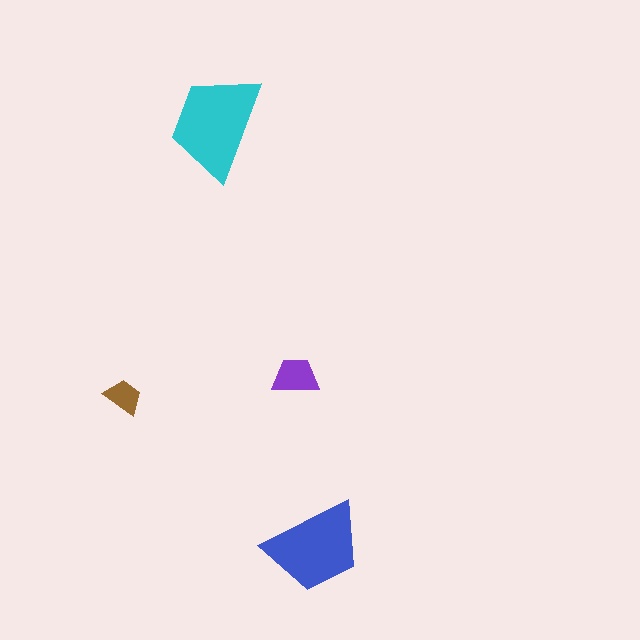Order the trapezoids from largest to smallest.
the cyan one, the blue one, the purple one, the brown one.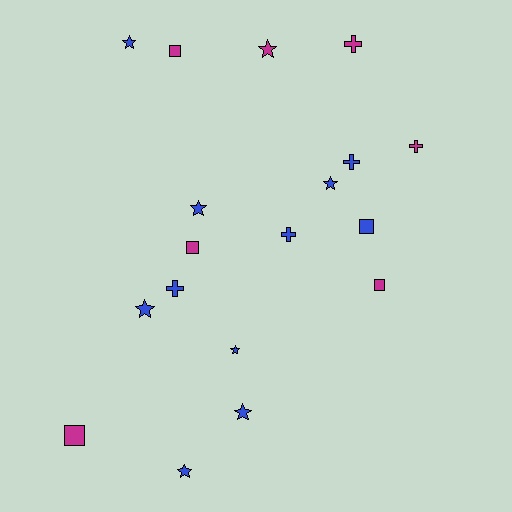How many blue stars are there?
There are 7 blue stars.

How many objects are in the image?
There are 18 objects.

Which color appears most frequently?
Blue, with 11 objects.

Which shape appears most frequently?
Star, with 8 objects.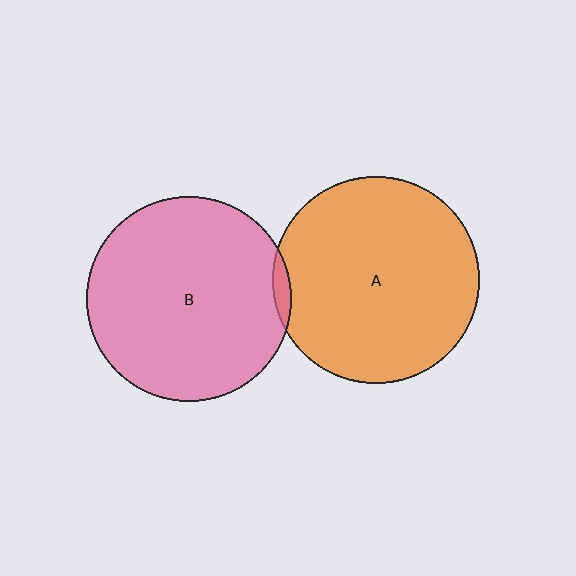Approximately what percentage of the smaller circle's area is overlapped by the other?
Approximately 5%.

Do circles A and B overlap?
Yes.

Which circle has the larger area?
Circle A (orange).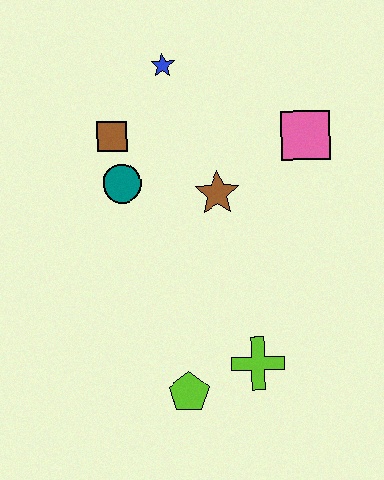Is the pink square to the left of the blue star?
No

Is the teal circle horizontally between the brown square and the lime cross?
Yes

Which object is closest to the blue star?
The brown square is closest to the blue star.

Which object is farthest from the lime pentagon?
The blue star is farthest from the lime pentagon.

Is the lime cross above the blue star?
No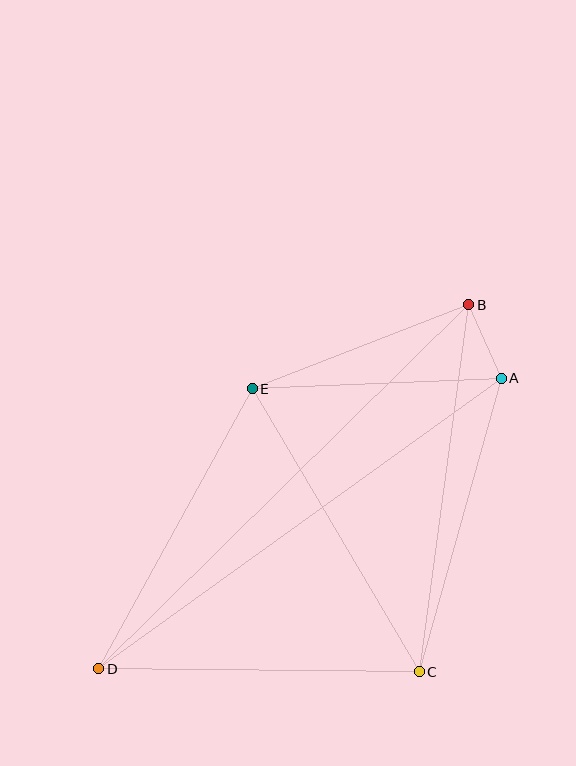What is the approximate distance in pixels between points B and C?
The distance between B and C is approximately 370 pixels.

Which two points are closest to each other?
Points A and B are closest to each other.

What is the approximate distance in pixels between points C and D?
The distance between C and D is approximately 321 pixels.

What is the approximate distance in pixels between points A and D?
The distance between A and D is approximately 496 pixels.